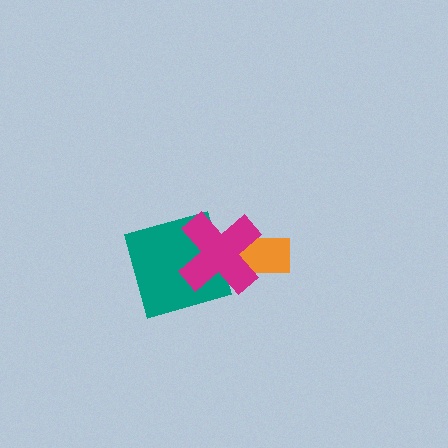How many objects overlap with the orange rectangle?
1 object overlaps with the orange rectangle.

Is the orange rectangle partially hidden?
Yes, it is partially covered by another shape.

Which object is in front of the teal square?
The magenta cross is in front of the teal square.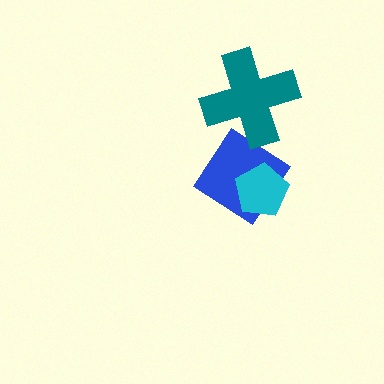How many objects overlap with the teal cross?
1 object overlaps with the teal cross.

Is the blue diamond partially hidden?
Yes, it is partially covered by another shape.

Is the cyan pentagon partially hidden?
No, no other shape covers it.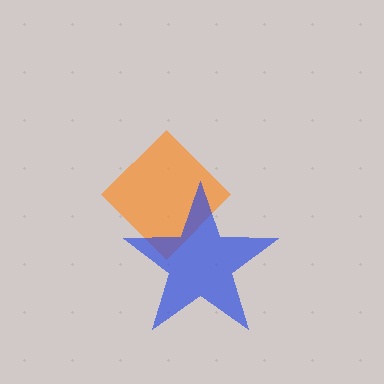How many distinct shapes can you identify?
There are 2 distinct shapes: an orange diamond, a blue star.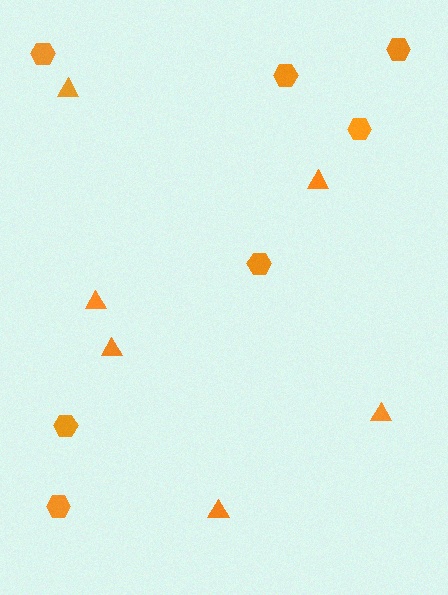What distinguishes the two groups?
There are 2 groups: one group of hexagons (7) and one group of triangles (6).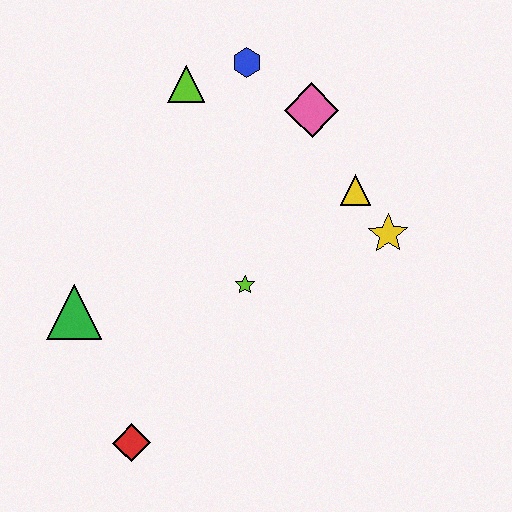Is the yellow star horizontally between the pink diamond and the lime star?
No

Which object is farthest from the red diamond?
The blue hexagon is farthest from the red diamond.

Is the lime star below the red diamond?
No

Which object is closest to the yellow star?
The yellow triangle is closest to the yellow star.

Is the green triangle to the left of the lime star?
Yes